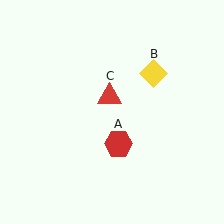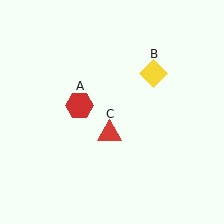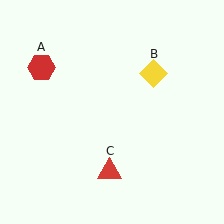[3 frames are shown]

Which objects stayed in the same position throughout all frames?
Yellow diamond (object B) remained stationary.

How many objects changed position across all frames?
2 objects changed position: red hexagon (object A), red triangle (object C).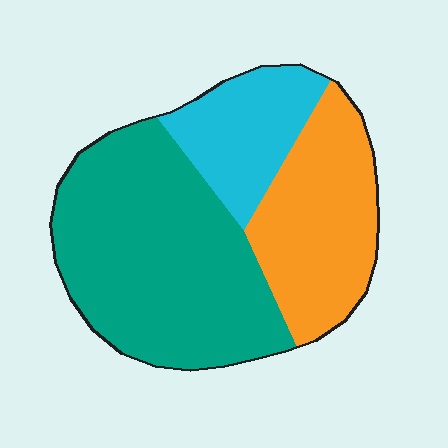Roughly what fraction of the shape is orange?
Orange covers 29% of the shape.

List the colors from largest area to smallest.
From largest to smallest: teal, orange, cyan.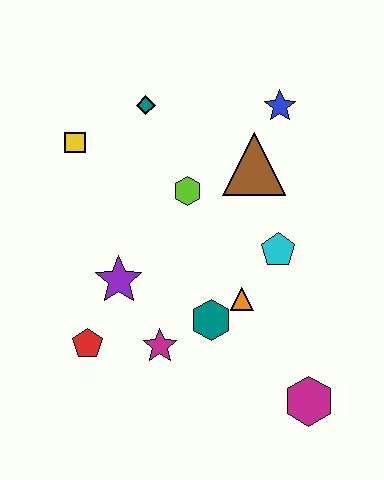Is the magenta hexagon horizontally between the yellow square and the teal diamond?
No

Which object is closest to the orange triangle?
The teal hexagon is closest to the orange triangle.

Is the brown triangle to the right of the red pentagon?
Yes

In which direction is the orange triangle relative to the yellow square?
The orange triangle is to the right of the yellow square.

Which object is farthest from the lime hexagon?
The magenta hexagon is farthest from the lime hexagon.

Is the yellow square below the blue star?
Yes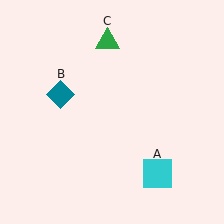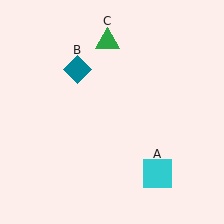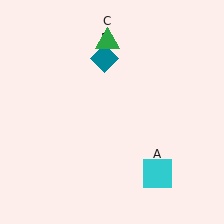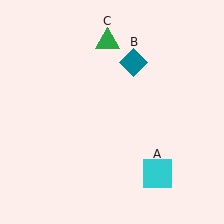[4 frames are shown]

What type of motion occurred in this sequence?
The teal diamond (object B) rotated clockwise around the center of the scene.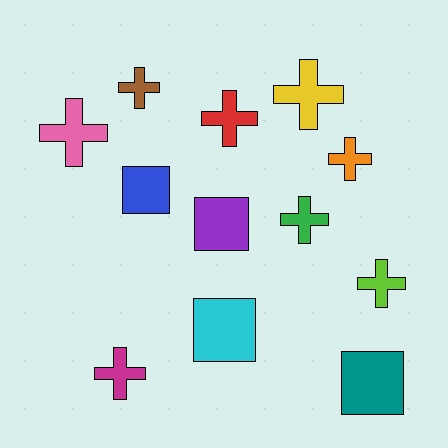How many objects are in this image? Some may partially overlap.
There are 12 objects.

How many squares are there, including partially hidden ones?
There are 4 squares.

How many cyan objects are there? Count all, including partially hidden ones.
There is 1 cyan object.